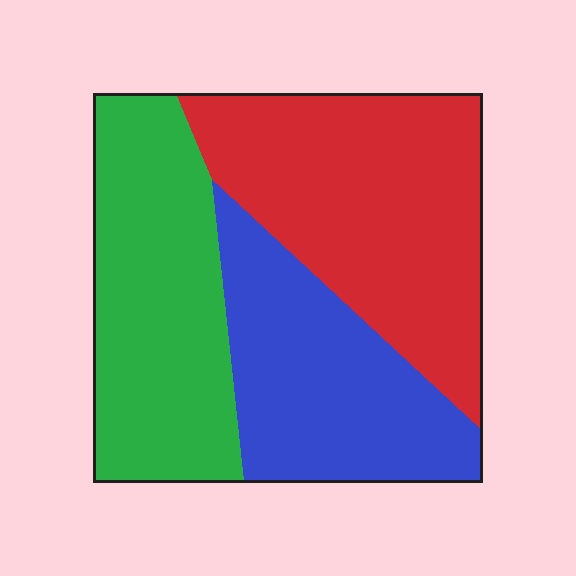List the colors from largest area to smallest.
From largest to smallest: red, green, blue.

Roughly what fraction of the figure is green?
Green covers 33% of the figure.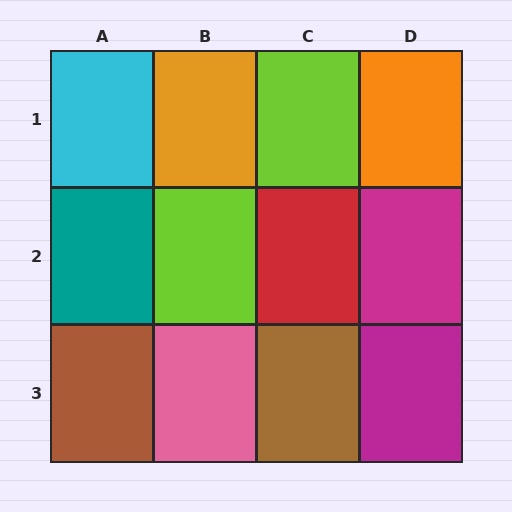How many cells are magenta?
2 cells are magenta.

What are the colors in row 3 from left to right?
Brown, pink, brown, magenta.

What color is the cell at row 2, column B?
Lime.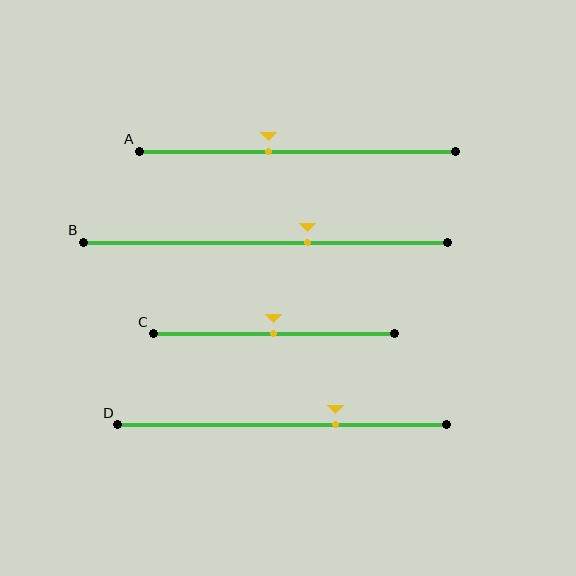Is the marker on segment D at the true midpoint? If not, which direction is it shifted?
No, the marker on segment D is shifted to the right by about 16% of the segment length.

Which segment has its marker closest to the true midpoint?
Segment C has its marker closest to the true midpoint.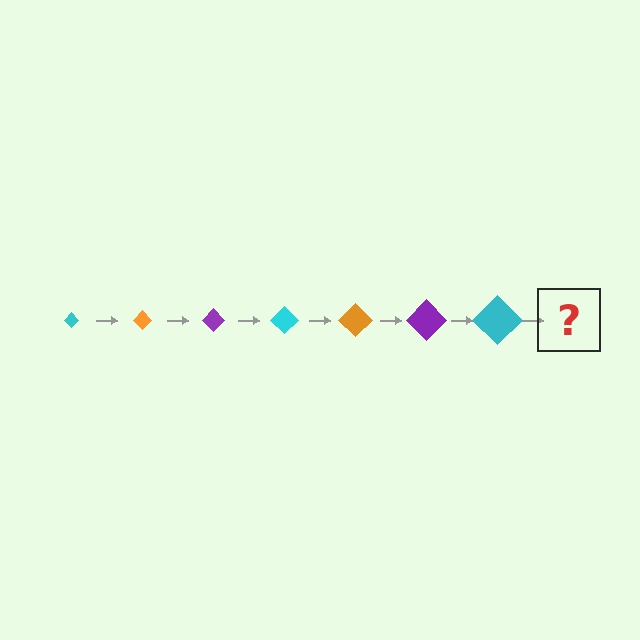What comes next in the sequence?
The next element should be an orange diamond, larger than the previous one.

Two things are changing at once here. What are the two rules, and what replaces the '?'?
The two rules are that the diamond grows larger each step and the color cycles through cyan, orange, and purple. The '?' should be an orange diamond, larger than the previous one.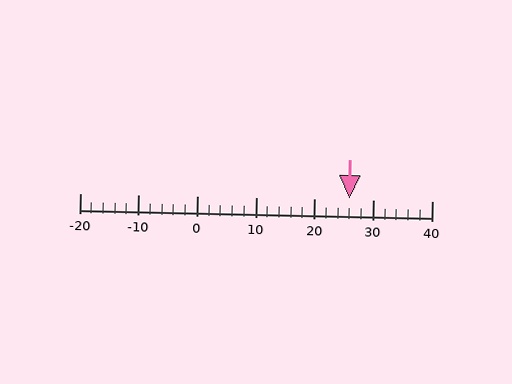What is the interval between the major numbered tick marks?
The major tick marks are spaced 10 units apart.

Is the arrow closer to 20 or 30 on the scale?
The arrow is closer to 30.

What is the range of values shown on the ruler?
The ruler shows values from -20 to 40.